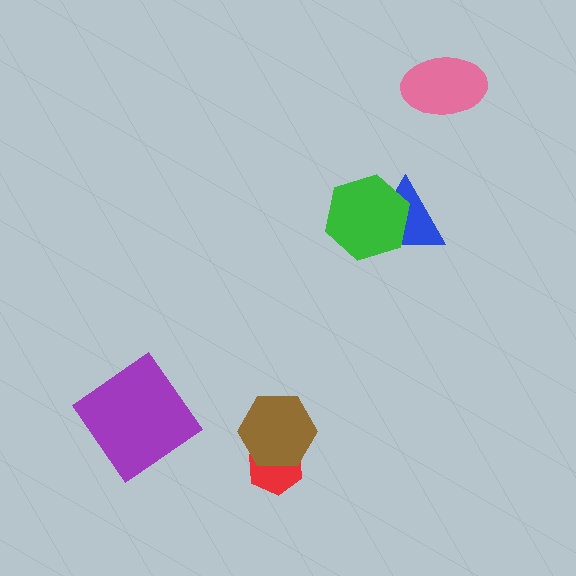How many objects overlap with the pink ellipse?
0 objects overlap with the pink ellipse.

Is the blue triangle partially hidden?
Yes, it is partially covered by another shape.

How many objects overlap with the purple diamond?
0 objects overlap with the purple diamond.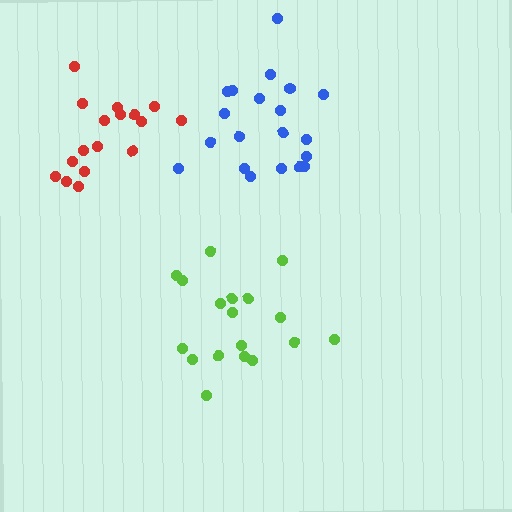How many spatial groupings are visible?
There are 3 spatial groupings.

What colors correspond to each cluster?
The clusters are colored: lime, red, blue.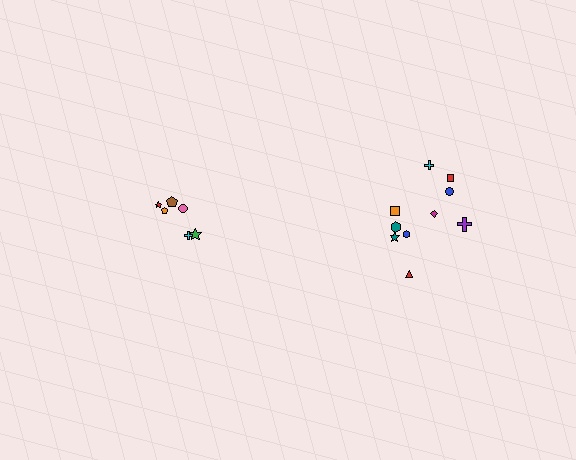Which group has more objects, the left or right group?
The right group.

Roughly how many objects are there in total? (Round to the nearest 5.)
Roughly 15 objects in total.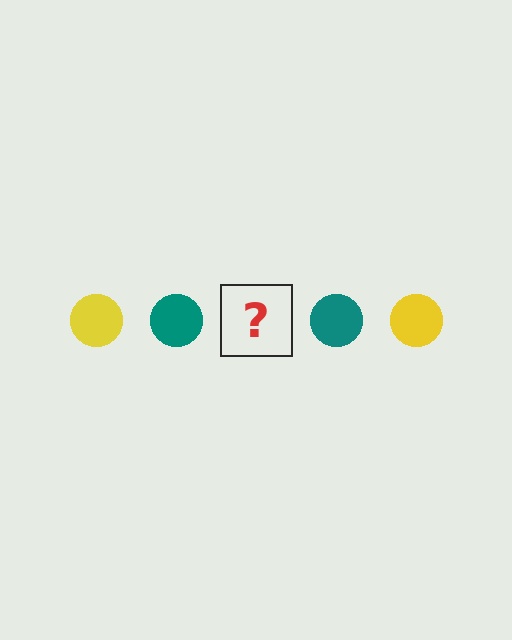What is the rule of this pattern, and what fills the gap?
The rule is that the pattern cycles through yellow, teal circles. The gap should be filled with a yellow circle.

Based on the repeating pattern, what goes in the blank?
The blank should be a yellow circle.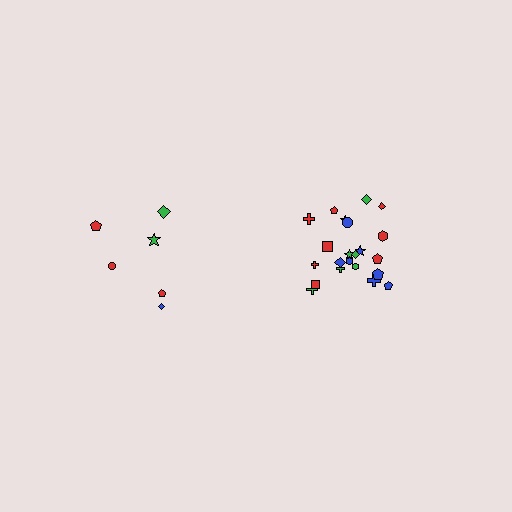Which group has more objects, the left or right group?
The right group.